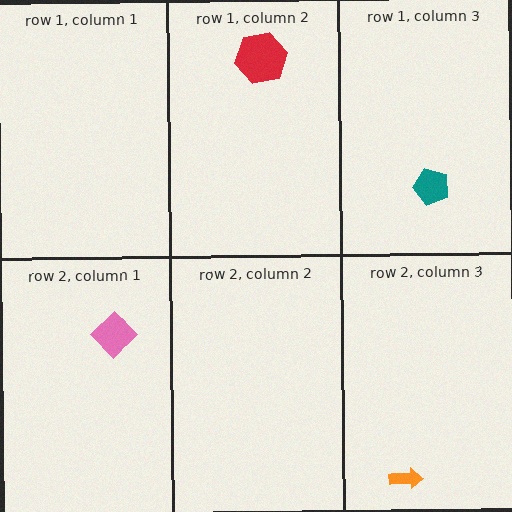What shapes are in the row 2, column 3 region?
The orange arrow.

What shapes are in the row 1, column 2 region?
The red hexagon.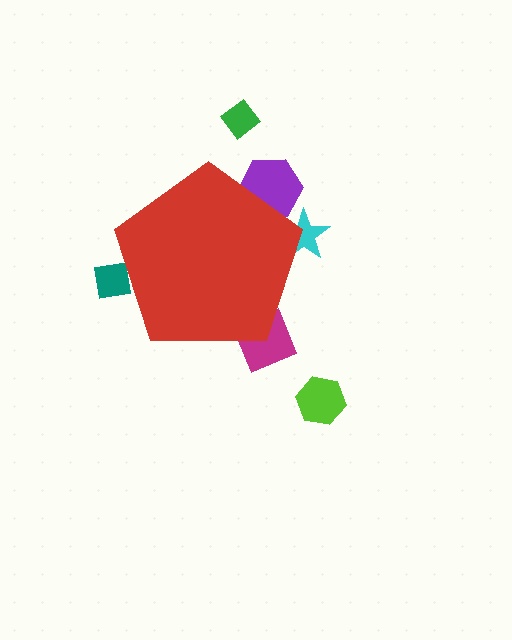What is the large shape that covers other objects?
A red pentagon.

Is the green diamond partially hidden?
No, the green diamond is fully visible.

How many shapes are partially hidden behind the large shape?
4 shapes are partially hidden.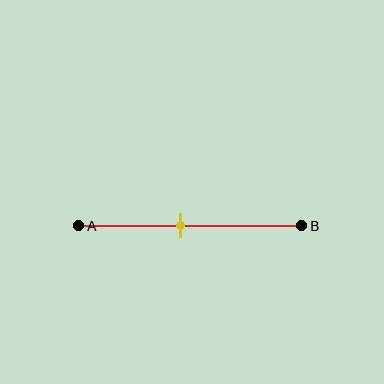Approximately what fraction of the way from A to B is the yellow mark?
The yellow mark is approximately 45% of the way from A to B.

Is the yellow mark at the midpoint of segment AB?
No, the mark is at about 45% from A, not at the 50% midpoint.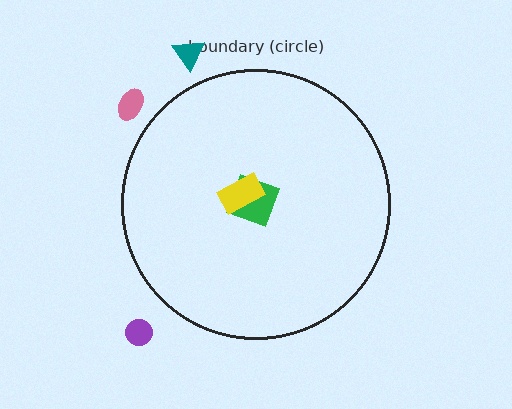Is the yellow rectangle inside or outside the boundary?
Inside.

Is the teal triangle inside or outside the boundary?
Outside.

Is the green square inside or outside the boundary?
Inside.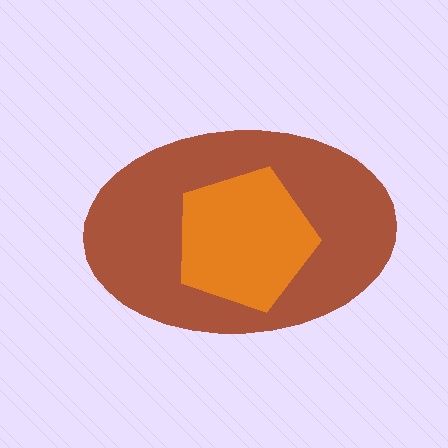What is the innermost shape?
The orange pentagon.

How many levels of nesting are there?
2.